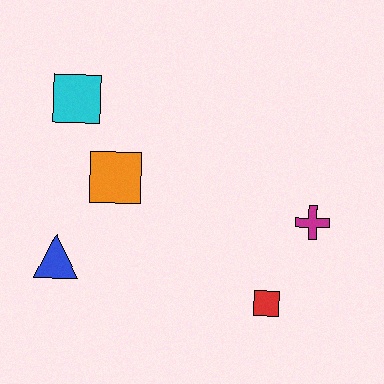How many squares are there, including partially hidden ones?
There are 3 squares.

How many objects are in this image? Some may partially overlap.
There are 5 objects.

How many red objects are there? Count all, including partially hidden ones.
There is 1 red object.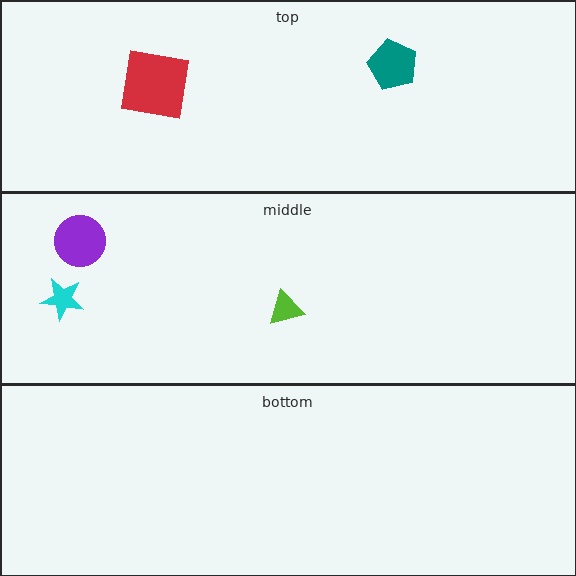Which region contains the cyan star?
The middle region.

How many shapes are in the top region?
2.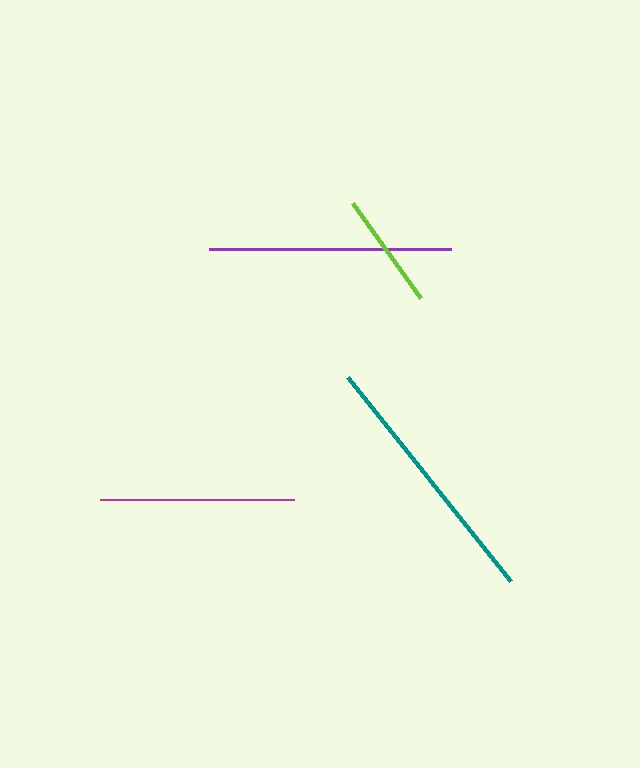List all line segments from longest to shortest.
From longest to shortest: teal, purple, magenta, lime.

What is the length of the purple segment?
The purple segment is approximately 242 pixels long.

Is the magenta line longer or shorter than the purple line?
The purple line is longer than the magenta line.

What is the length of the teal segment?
The teal segment is approximately 262 pixels long.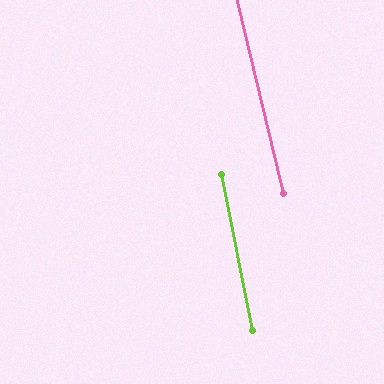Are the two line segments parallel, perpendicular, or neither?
Parallel — their directions differ by only 2.0°.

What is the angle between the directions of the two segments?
Approximately 2 degrees.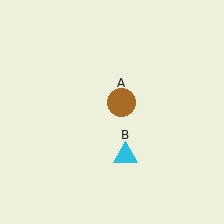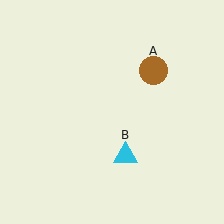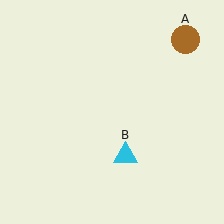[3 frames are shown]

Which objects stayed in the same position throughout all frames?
Cyan triangle (object B) remained stationary.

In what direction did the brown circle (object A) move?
The brown circle (object A) moved up and to the right.